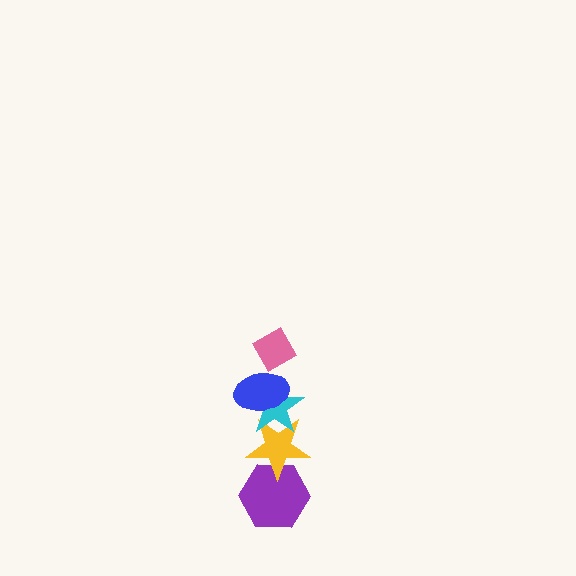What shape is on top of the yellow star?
The cyan star is on top of the yellow star.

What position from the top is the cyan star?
The cyan star is 3rd from the top.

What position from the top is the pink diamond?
The pink diamond is 1st from the top.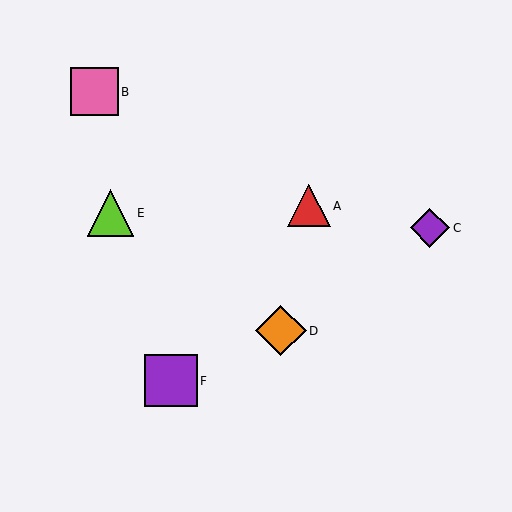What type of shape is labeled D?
Shape D is an orange diamond.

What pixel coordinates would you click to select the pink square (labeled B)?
Click at (94, 92) to select the pink square B.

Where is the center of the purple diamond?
The center of the purple diamond is at (430, 228).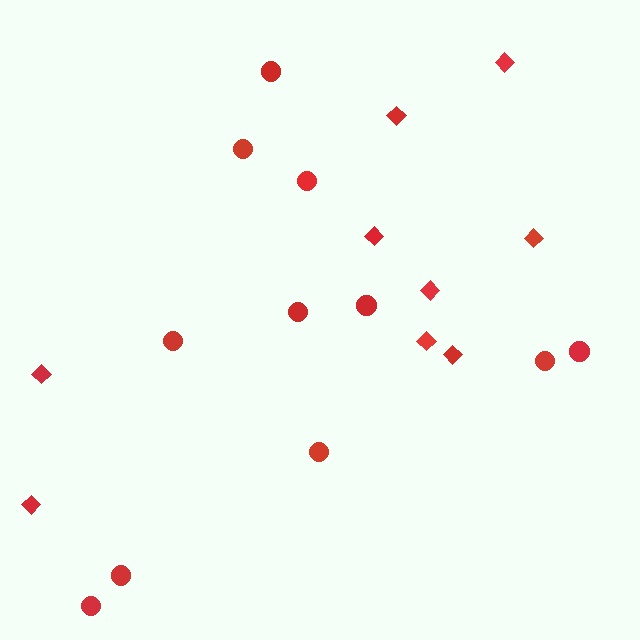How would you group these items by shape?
There are 2 groups: one group of circles (11) and one group of diamonds (9).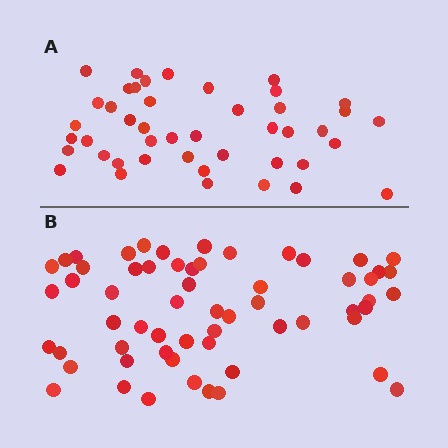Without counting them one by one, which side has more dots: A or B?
Region B (the bottom region) has more dots.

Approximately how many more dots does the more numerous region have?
Region B has approximately 15 more dots than region A.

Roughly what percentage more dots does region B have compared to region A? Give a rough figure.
About 35% more.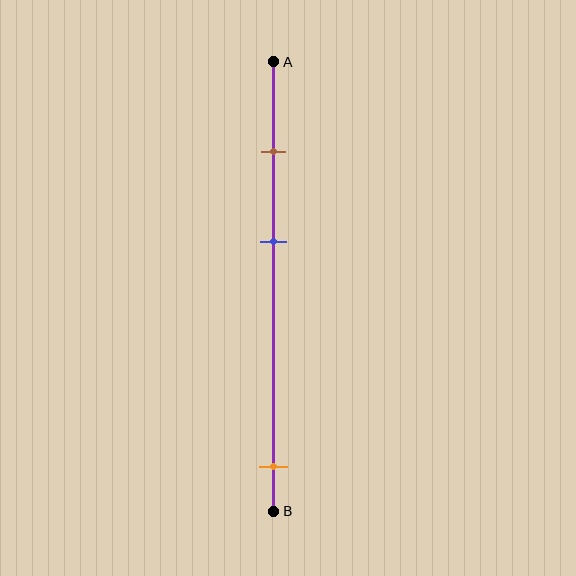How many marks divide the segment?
There are 3 marks dividing the segment.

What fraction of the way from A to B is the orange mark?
The orange mark is approximately 90% (0.9) of the way from A to B.